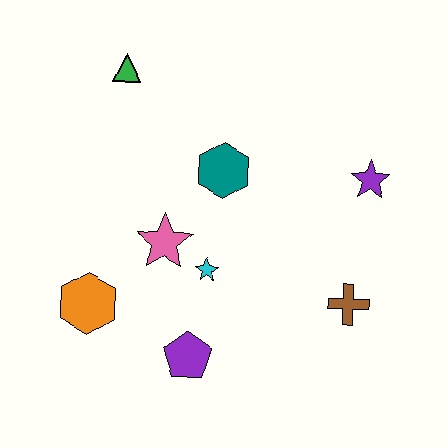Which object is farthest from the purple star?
The orange hexagon is farthest from the purple star.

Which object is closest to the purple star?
The brown cross is closest to the purple star.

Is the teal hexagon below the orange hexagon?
No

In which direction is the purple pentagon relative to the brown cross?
The purple pentagon is to the left of the brown cross.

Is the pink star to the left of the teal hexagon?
Yes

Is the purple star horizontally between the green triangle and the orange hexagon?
No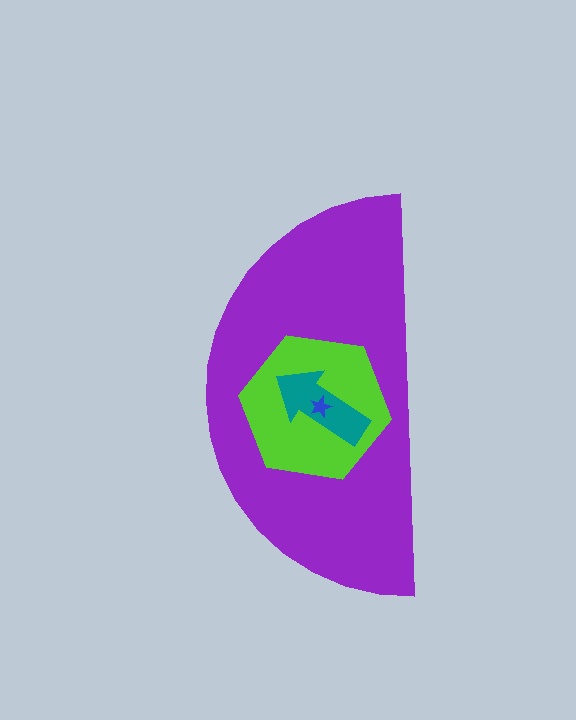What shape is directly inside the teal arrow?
The blue star.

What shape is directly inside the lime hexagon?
The teal arrow.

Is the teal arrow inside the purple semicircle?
Yes.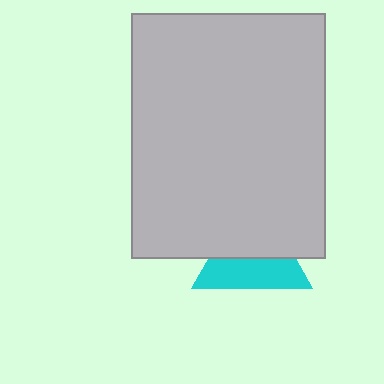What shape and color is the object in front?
The object in front is a light gray rectangle.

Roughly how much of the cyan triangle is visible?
About half of it is visible (roughly 48%).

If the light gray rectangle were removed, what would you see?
You would see the complete cyan triangle.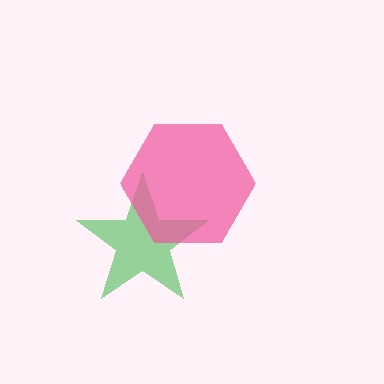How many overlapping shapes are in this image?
There are 2 overlapping shapes in the image.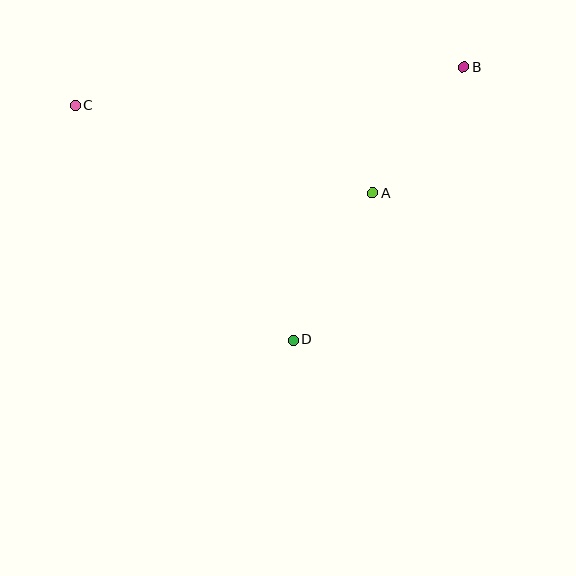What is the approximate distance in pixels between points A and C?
The distance between A and C is approximately 310 pixels.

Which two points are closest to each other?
Points A and B are closest to each other.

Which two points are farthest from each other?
Points B and C are farthest from each other.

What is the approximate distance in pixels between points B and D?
The distance between B and D is approximately 322 pixels.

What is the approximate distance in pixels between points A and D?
The distance between A and D is approximately 167 pixels.